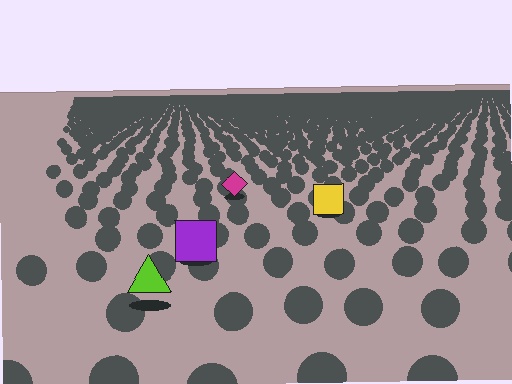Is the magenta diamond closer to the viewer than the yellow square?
No. The yellow square is closer — you can tell from the texture gradient: the ground texture is coarser near it.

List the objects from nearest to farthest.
From nearest to farthest: the lime triangle, the purple square, the yellow square, the magenta diamond.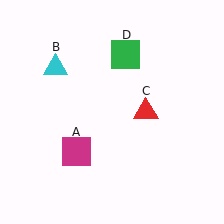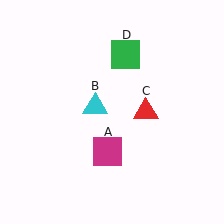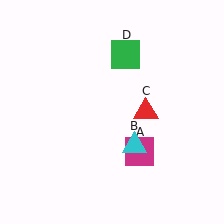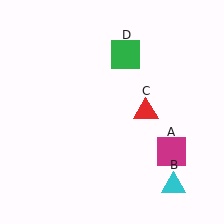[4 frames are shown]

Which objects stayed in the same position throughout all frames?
Red triangle (object C) and green square (object D) remained stationary.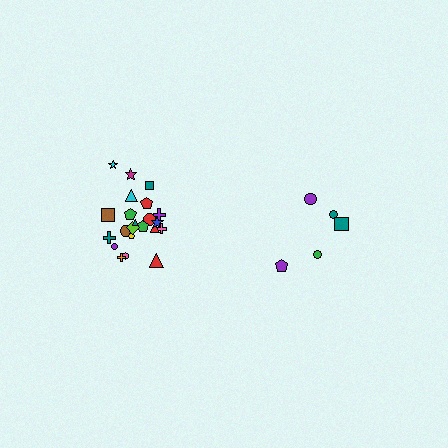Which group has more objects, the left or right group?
The left group.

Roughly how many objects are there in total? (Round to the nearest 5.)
Roughly 25 objects in total.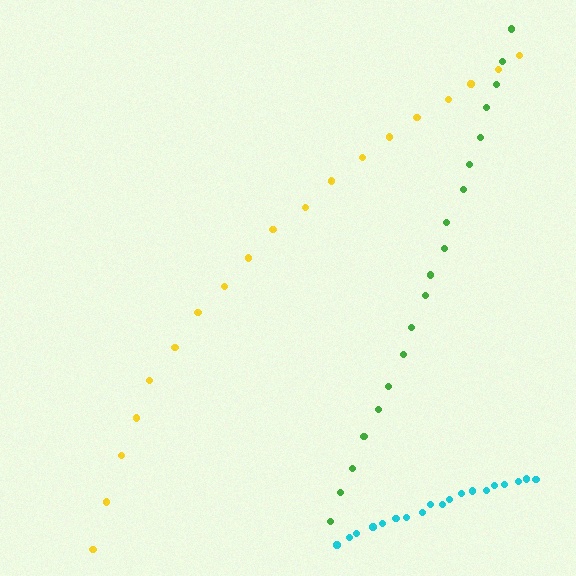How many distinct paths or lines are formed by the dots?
There are 3 distinct paths.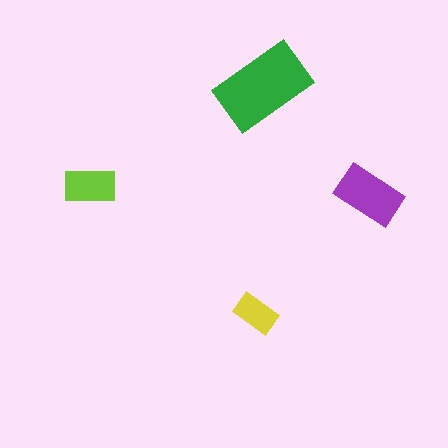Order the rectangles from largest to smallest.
the green one, the purple one, the lime one, the yellow one.